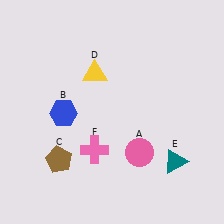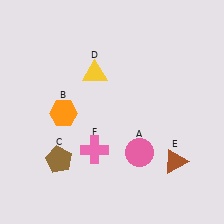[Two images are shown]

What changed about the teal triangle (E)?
In Image 1, E is teal. In Image 2, it changed to brown.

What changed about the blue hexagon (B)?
In Image 1, B is blue. In Image 2, it changed to orange.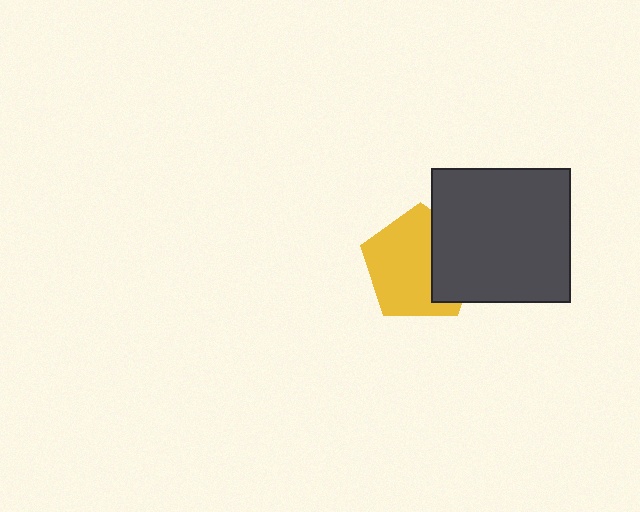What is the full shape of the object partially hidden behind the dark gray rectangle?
The partially hidden object is a yellow pentagon.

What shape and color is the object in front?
The object in front is a dark gray rectangle.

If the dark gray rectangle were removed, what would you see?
You would see the complete yellow pentagon.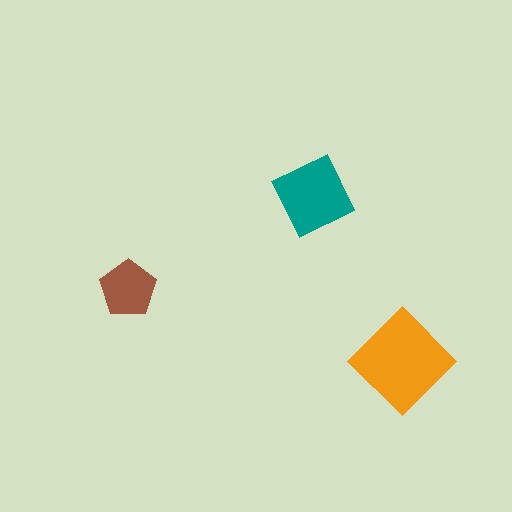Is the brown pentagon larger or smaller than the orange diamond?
Smaller.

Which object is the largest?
The orange diamond.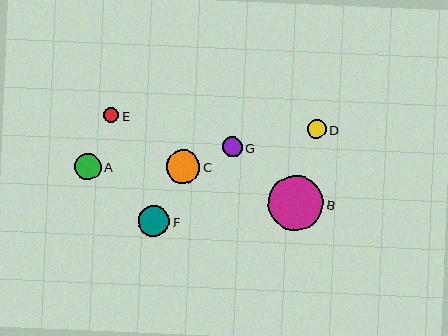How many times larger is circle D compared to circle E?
Circle D is approximately 1.2 times the size of circle E.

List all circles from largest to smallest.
From largest to smallest: B, C, F, A, G, D, E.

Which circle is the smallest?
Circle E is the smallest with a size of approximately 16 pixels.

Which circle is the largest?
Circle B is the largest with a size of approximately 55 pixels.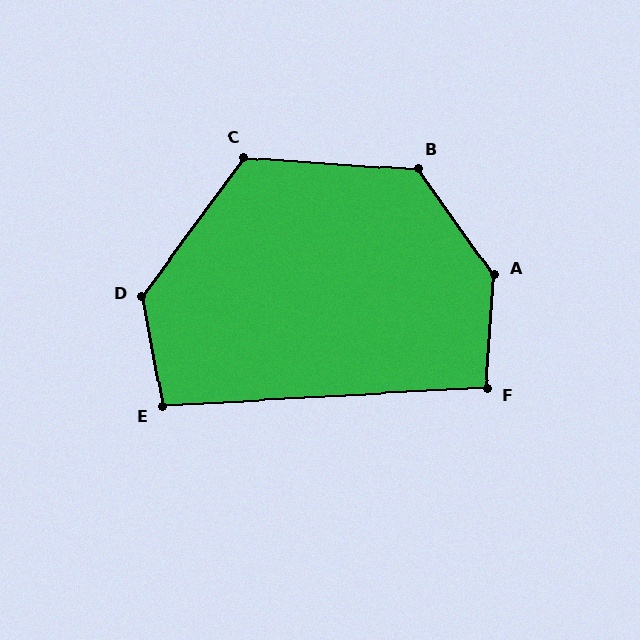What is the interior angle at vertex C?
Approximately 122 degrees (obtuse).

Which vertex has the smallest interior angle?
F, at approximately 97 degrees.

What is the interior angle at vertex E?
Approximately 97 degrees (obtuse).